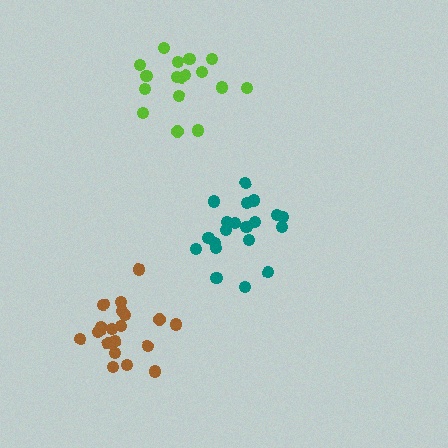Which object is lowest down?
The brown cluster is bottommost.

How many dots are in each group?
Group 1: 20 dots, Group 2: 17 dots, Group 3: 20 dots (57 total).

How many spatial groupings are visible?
There are 3 spatial groupings.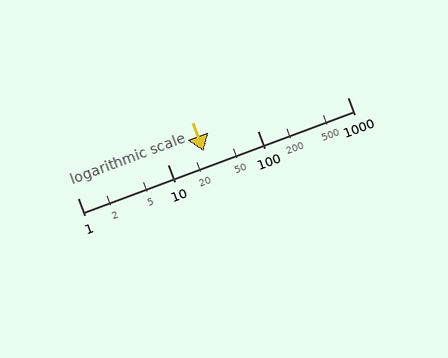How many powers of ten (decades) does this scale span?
The scale spans 3 decades, from 1 to 1000.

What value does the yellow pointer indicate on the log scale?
The pointer indicates approximately 25.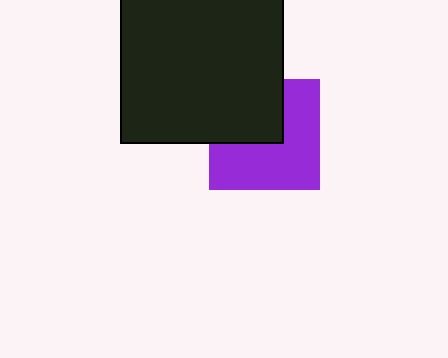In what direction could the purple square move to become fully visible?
The purple square could move toward the lower-right. That would shift it out from behind the black square entirely.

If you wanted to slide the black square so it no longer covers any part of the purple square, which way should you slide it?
Slide it toward the upper-left — that is the most direct way to separate the two shapes.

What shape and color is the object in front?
The object in front is a black square.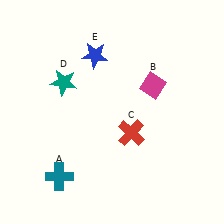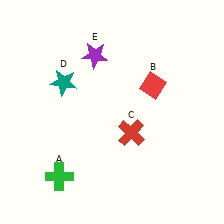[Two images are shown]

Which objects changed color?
A changed from teal to green. B changed from magenta to red. E changed from blue to purple.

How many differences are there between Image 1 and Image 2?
There are 3 differences between the two images.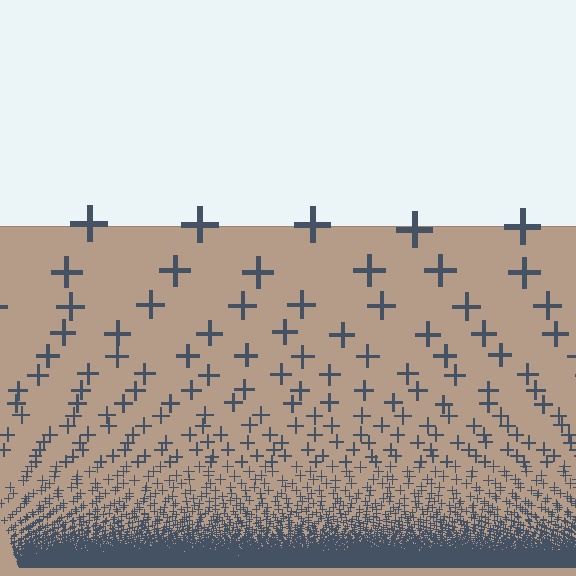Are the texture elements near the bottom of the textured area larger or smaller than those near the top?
Smaller. The gradient is inverted — elements near the bottom are smaller and denser.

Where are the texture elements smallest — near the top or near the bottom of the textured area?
Near the bottom.